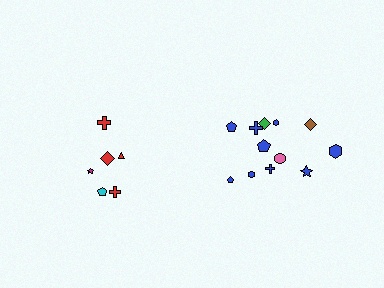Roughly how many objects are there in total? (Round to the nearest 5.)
Roughly 20 objects in total.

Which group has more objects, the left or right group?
The right group.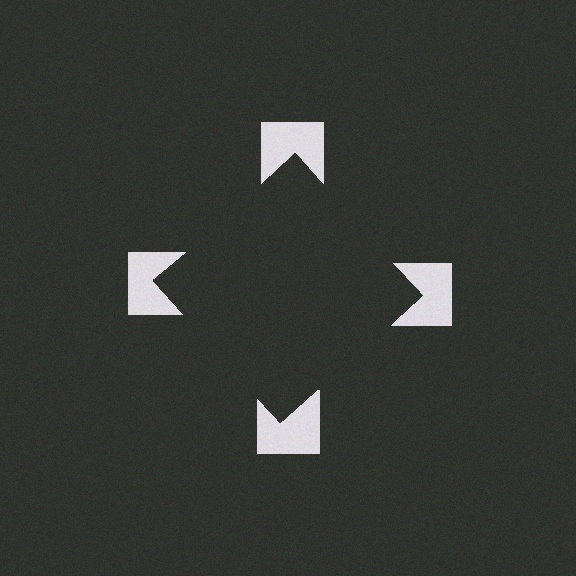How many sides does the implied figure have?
4 sides.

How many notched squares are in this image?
There are 4 — one at each vertex of the illusory square.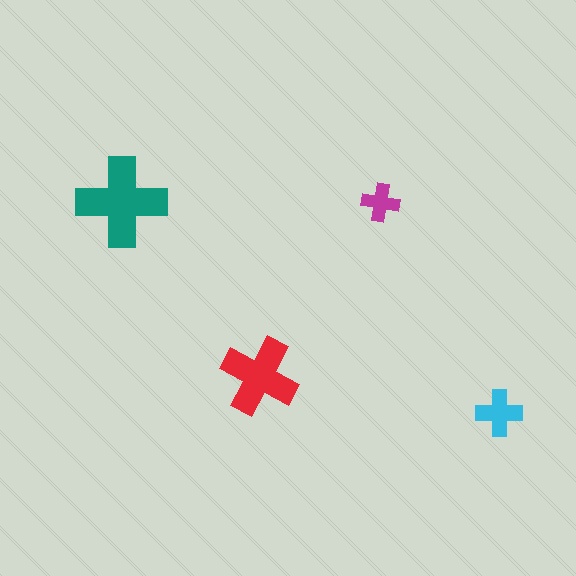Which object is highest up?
The teal cross is topmost.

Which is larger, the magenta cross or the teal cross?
The teal one.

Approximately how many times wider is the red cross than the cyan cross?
About 1.5 times wider.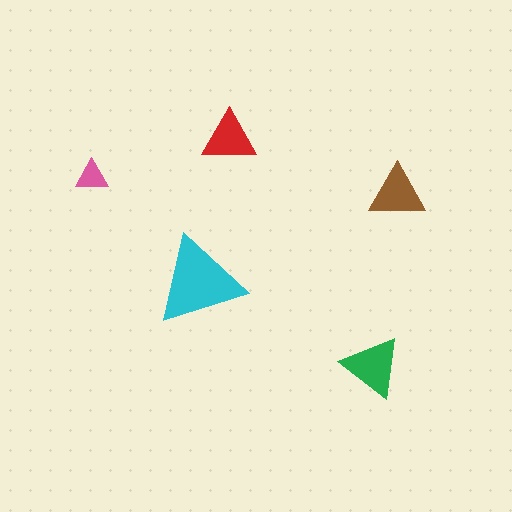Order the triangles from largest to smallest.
the cyan one, the green one, the brown one, the red one, the pink one.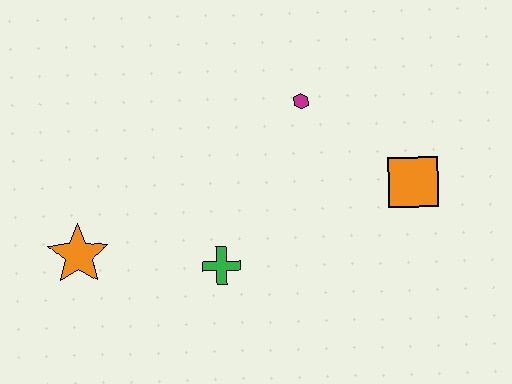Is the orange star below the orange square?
Yes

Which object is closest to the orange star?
The green cross is closest to the orange star.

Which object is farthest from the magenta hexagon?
The orange star is farthest from the magenta hexagon.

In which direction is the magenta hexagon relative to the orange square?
The magenta hexagon is to the left of the orange square.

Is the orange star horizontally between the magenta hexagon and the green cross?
No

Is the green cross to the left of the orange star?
No